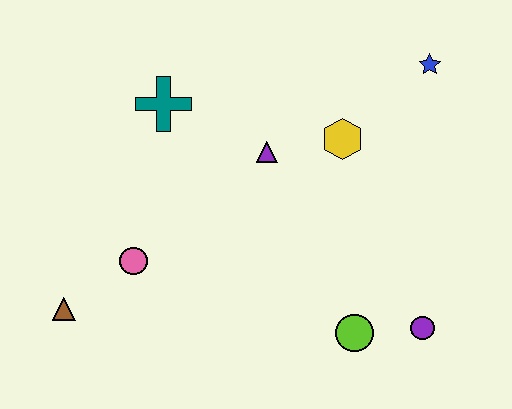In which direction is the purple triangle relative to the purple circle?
The purple triangle is above the purple circle.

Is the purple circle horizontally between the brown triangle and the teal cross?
No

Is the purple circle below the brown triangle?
Yes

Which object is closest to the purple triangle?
The yellow hexagon is closest to the purple triangle.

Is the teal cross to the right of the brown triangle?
Yes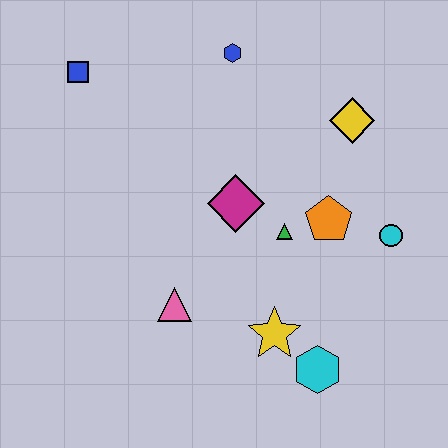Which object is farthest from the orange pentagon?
The blue square is farthest from the orange pentagon.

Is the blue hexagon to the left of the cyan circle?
Yes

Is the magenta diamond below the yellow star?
No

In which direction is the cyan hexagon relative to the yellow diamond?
The cyan hexagon is below the yellow diamond.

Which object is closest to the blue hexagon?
The yellow diamond is closest to the blue hexagon.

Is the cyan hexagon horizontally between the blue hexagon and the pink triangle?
No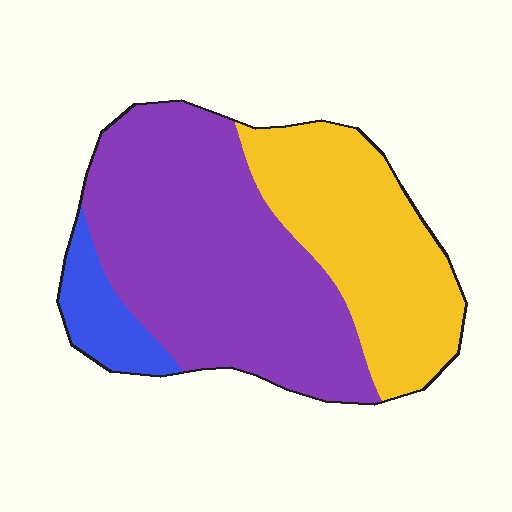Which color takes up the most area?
Purple, at roughly 55%.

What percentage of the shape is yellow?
Yellow covers 35% of the shape.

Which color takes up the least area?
Blue, at roughly 10%.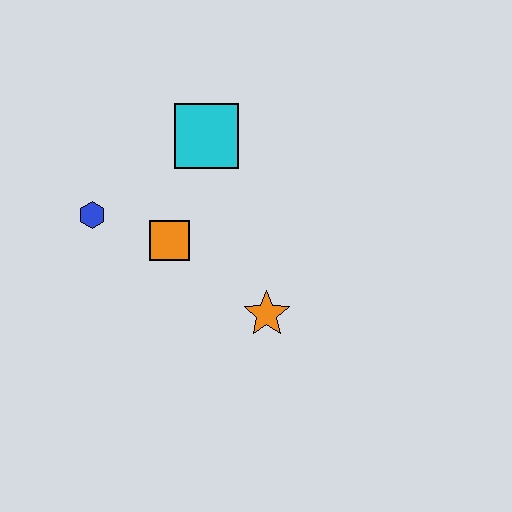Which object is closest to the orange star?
The orange square is closest to the orange star.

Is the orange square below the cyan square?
Yes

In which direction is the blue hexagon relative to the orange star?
The blue hexagon is to the left of the orange star.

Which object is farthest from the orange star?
The blue hexagon is farthest from the orange star.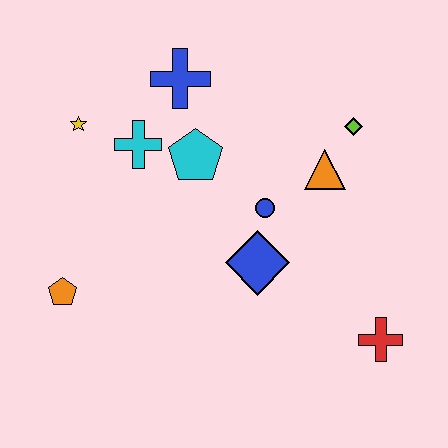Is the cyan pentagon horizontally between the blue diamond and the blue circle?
No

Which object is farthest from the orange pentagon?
The lime diamond is farthest from the orange pentagon.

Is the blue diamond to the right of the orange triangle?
No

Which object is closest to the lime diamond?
The orange triangle is closest to the lime diamond.